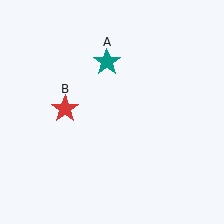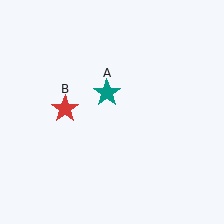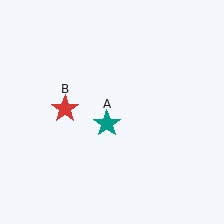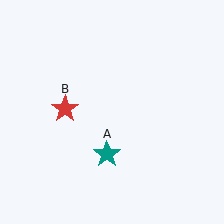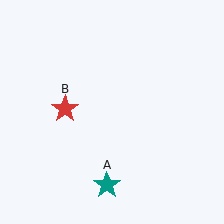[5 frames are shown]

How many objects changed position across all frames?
1 object changed position: teal star (object A).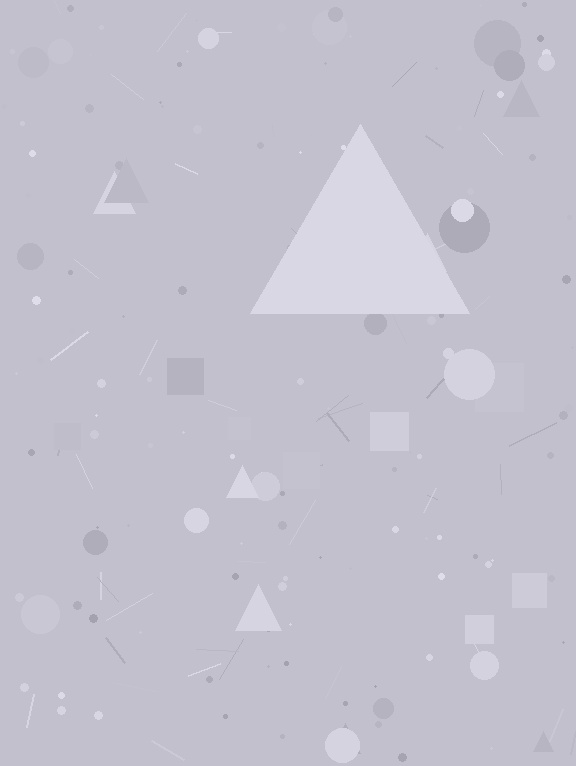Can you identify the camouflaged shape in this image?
The camouflaged shape is a triangle.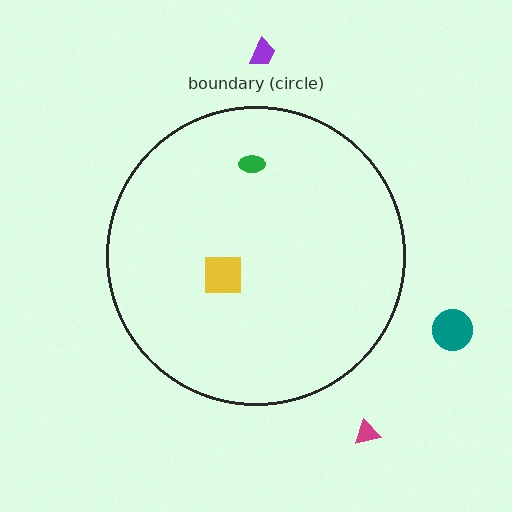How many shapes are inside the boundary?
2 inside, 3 outside.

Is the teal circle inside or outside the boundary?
Outside.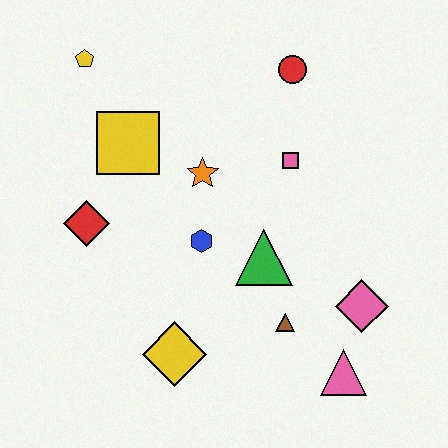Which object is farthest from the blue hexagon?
The yellow pentagon is farthest from the blue hexagon.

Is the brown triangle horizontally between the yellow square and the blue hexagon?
No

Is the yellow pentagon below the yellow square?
No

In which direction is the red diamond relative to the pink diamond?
The red diamond is to the left of the pink diamond.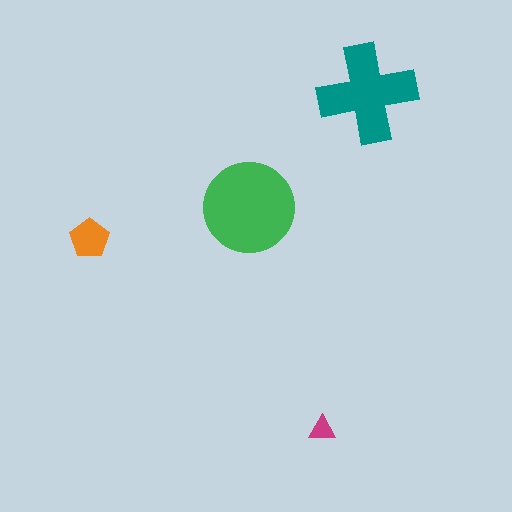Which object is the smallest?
The magenta triangle.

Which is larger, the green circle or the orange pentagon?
The green circle.